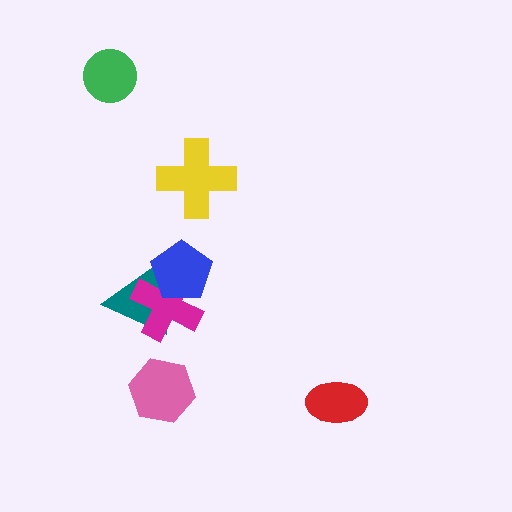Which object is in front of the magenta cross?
The blue pentagon is in front of the magenta cross.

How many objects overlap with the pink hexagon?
0 objects overlap with the pink hexagon.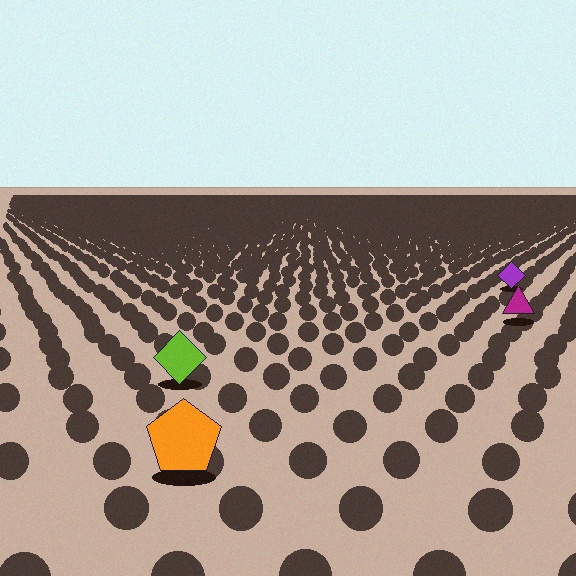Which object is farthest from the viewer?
The purple diamond is farthest from the viewer. It appears smaller and the ground texture around it is denser.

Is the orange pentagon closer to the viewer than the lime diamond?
Yes. The orange pentagon is closer — you can tell from the texture gradient: the ground texture is coarser near it.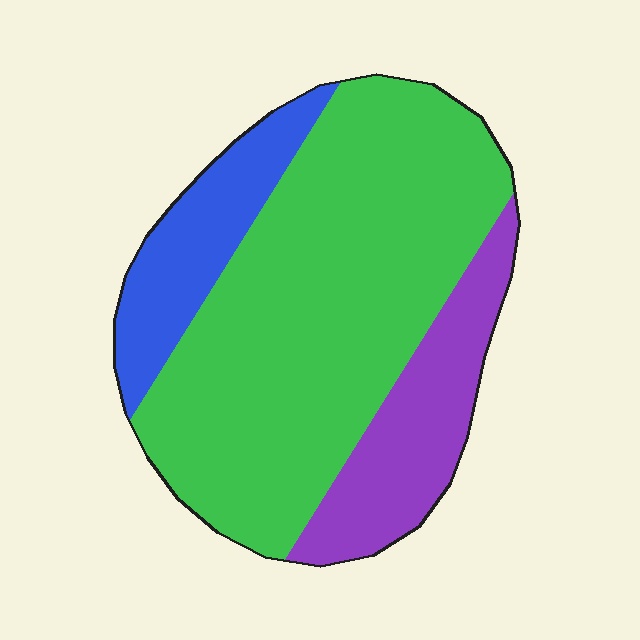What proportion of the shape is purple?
Purple takes up about one fifth (1/5) of the shape.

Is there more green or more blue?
Green.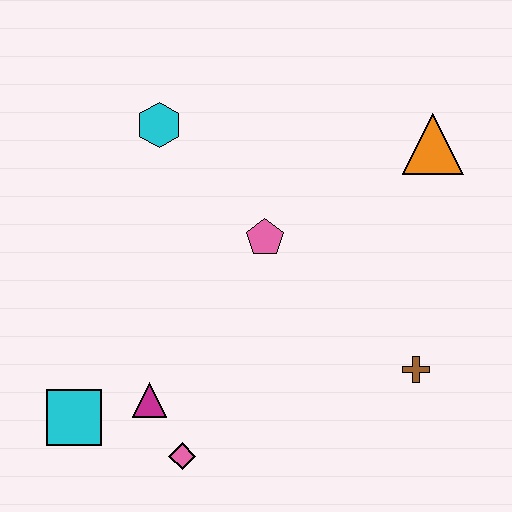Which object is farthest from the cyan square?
The orange triangle is farthest from the cyan square.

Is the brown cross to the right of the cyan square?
Yes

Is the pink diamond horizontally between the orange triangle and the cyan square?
Yes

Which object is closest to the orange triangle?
The pink pentagon is closest to the orange triangle.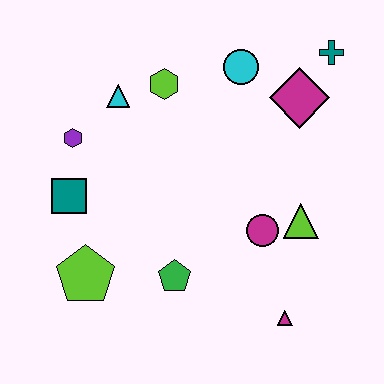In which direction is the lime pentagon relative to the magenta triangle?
The lime pentagon is to the left of the magenta triangle.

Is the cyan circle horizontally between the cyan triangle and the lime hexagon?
No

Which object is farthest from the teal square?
The teal cross is farthest from the teal square.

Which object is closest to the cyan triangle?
The lime hexagon is closest to the cyan triangle.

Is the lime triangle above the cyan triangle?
No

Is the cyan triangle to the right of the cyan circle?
No